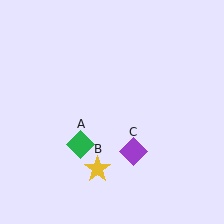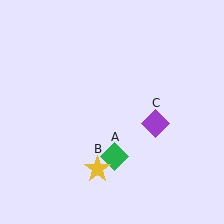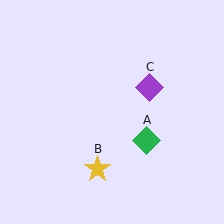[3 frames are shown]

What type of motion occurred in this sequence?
The green diamond (object A), purple diamond (object C) rotated counterclockwise around the center of the scene.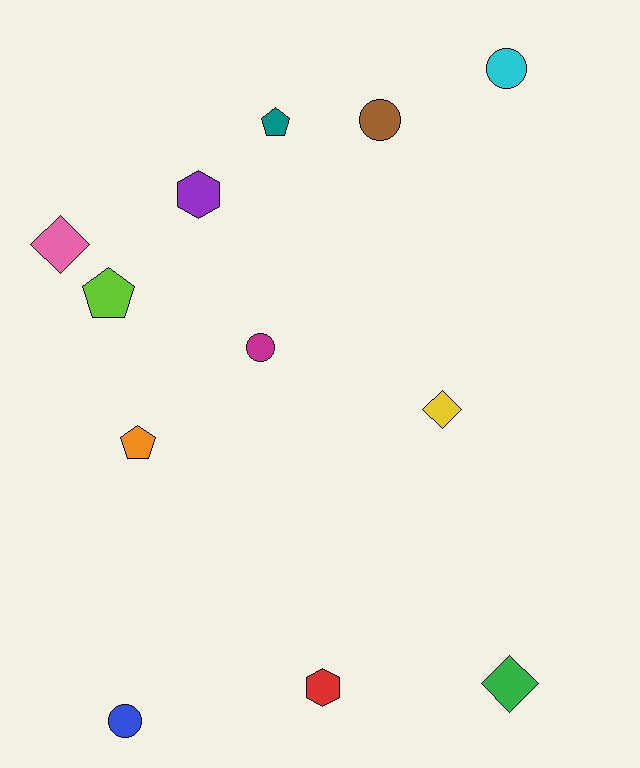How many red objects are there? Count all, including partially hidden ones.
There is 1 red object.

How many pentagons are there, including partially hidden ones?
There are 3 pentagons.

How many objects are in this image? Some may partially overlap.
There are 12 objects.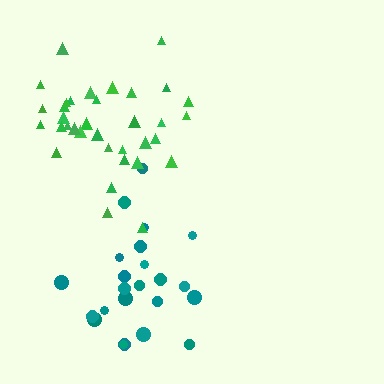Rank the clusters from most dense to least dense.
green, teal.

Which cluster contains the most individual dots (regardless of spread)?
Green (35).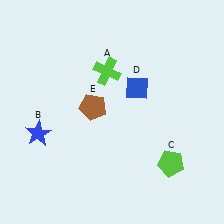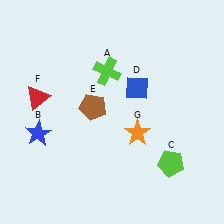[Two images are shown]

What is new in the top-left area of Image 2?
A red triangle (F) was added in the top-left area of Image 2.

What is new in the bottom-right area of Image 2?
An orange star (G) was added in the bottom-right area of Image 2.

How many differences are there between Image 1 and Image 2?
There are 2 differences between the two images.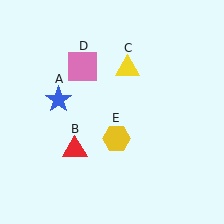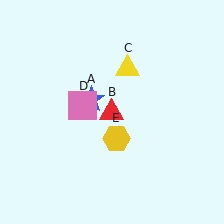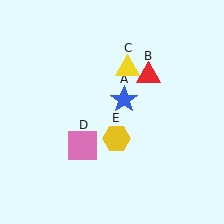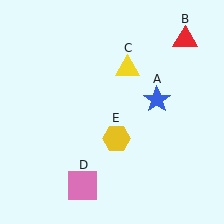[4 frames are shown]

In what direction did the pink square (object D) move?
The pink square (object D) moved down.